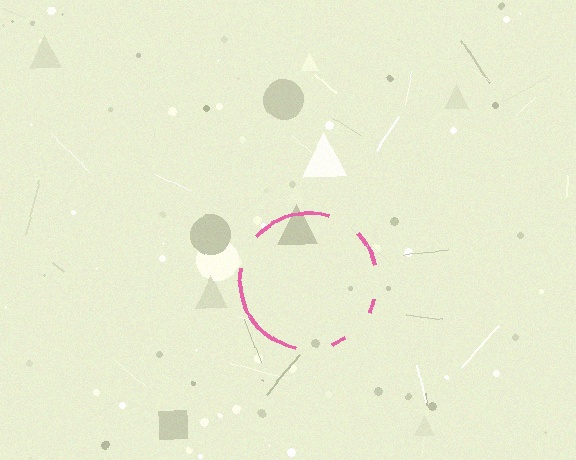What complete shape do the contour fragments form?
The contour fragments form a circle.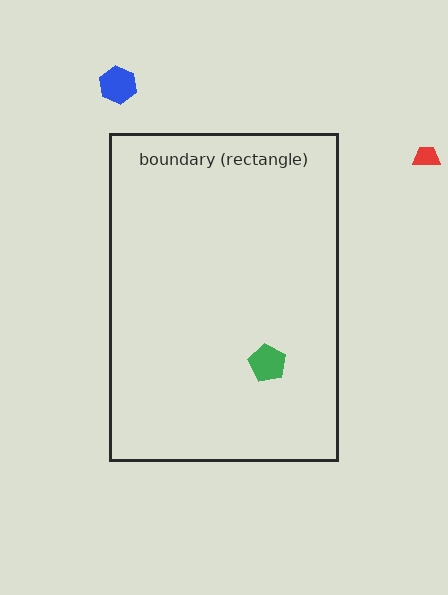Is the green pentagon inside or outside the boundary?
Inside.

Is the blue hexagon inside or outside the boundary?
Outside.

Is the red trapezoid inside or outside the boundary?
Outside.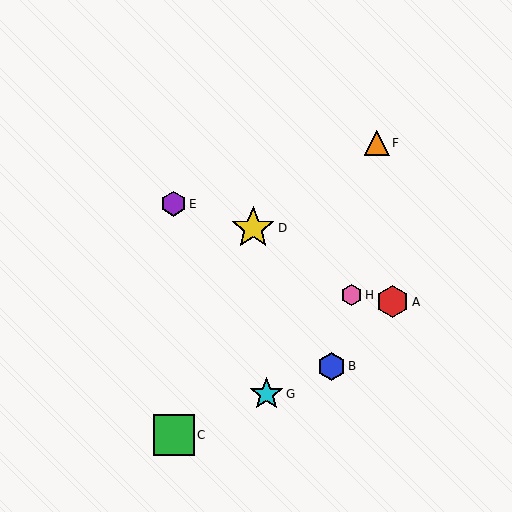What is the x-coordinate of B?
Object B is at x≈332.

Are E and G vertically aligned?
No, E is at x≈174 and G is at x≈266.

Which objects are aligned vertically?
Objects C, E are aligned vertically.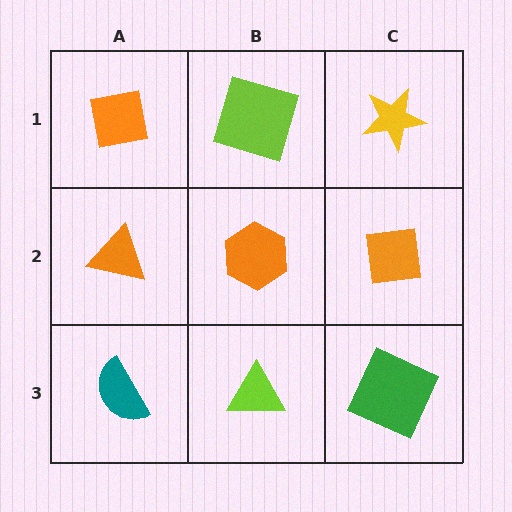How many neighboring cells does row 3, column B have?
3.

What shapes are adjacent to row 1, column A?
An orange triangle (row 2, column A), a lime square (row 1, column B).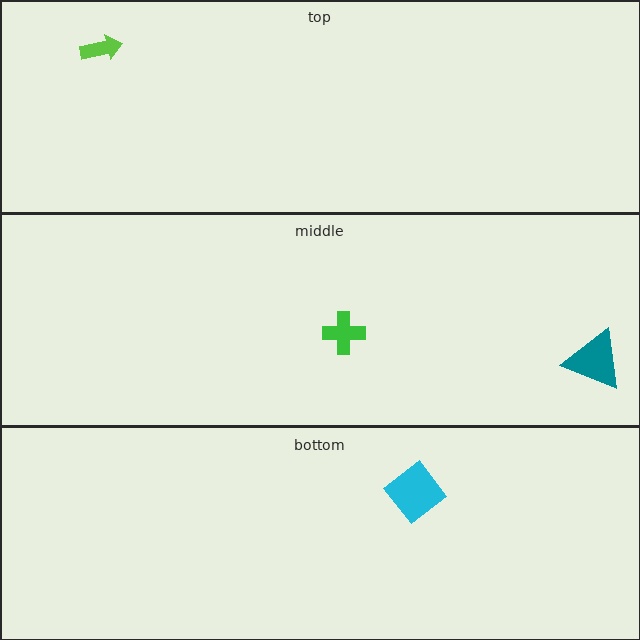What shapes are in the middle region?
The teal triangle, the green cross.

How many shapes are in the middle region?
2.